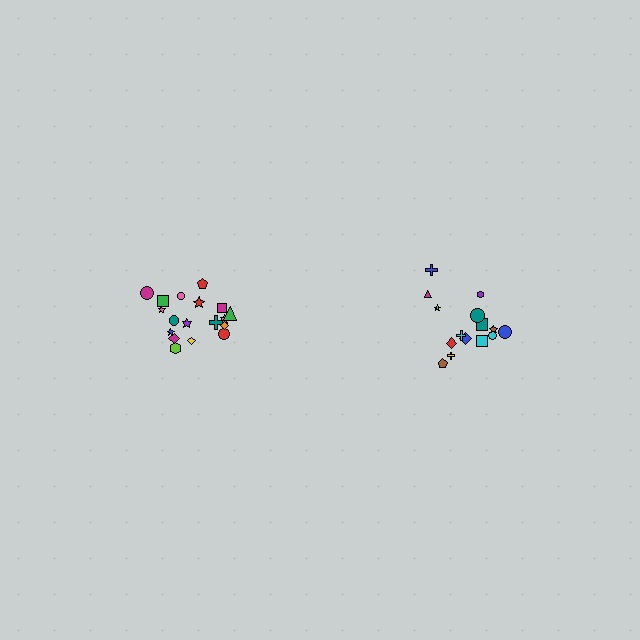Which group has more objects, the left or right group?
The left group.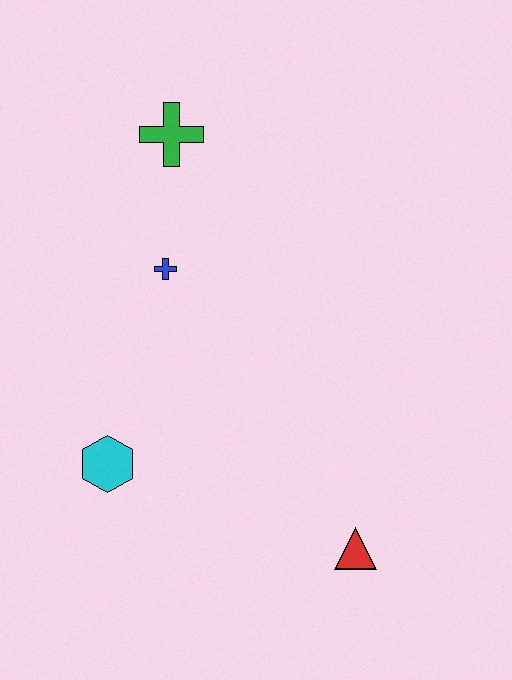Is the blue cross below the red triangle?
No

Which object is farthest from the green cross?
The red triangle is farthest from the green cross.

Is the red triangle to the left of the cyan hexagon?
No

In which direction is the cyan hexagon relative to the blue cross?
The cyan hexagon is below the blue cross.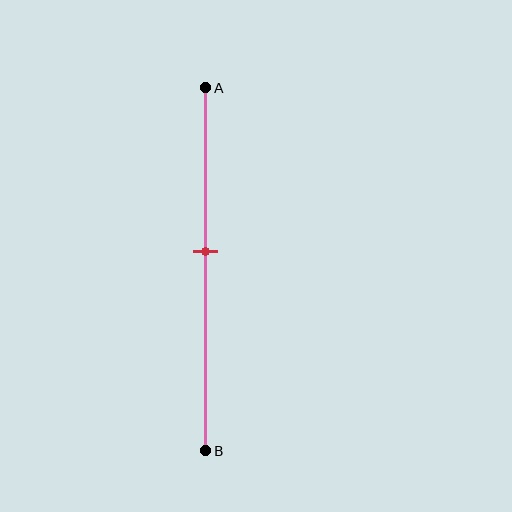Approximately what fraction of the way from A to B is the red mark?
The red mark is approximately 45% of the way from A to B.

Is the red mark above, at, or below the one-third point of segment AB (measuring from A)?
The red mark is below the one-third point of segment AB.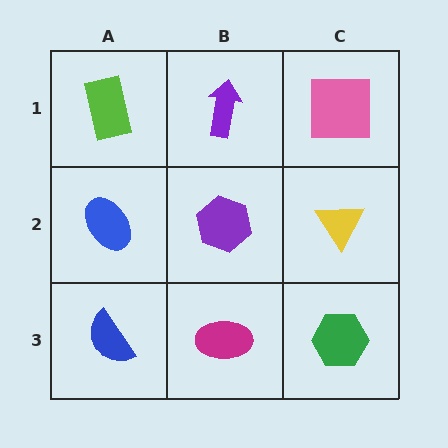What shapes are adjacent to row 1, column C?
A yellow triangle (row 2, column C), a purple arrow (row 1, column B).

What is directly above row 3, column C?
A yellow triangle.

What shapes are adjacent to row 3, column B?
A purple hexagon (row 2, column B), a blue semicircle (row 3, column A), a green hexagon (row 3, column C).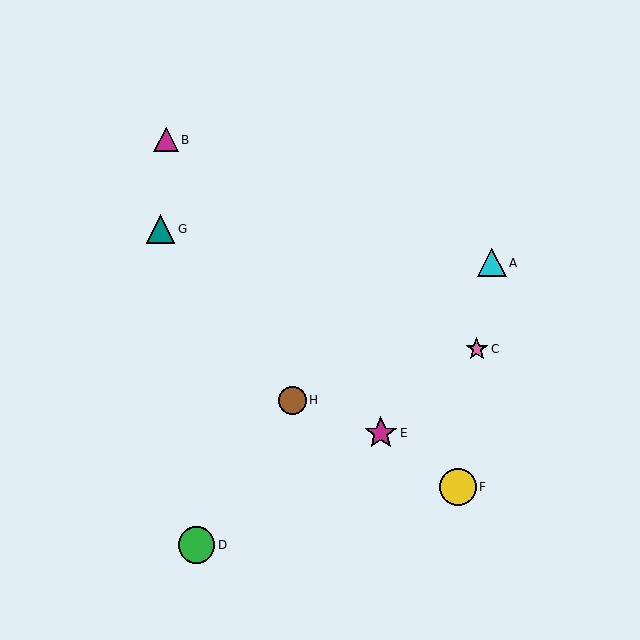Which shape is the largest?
The yellow circle (labeled F) is the largest.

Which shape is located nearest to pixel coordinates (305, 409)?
The brown circle (labeled H) at (292, 400) is nearest to that location.